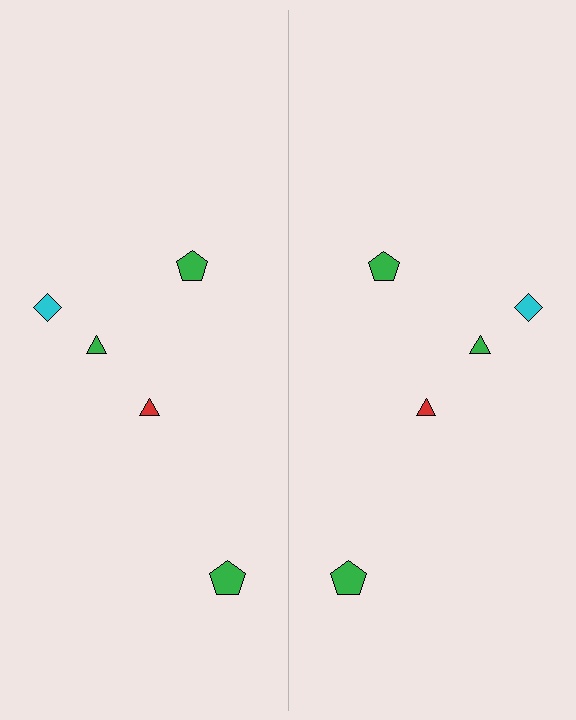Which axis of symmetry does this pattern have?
The pattern has a vertical axis of symmetry running through the center of the image.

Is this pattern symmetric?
Yes, this pattern has bilateral (reflection) symmetry.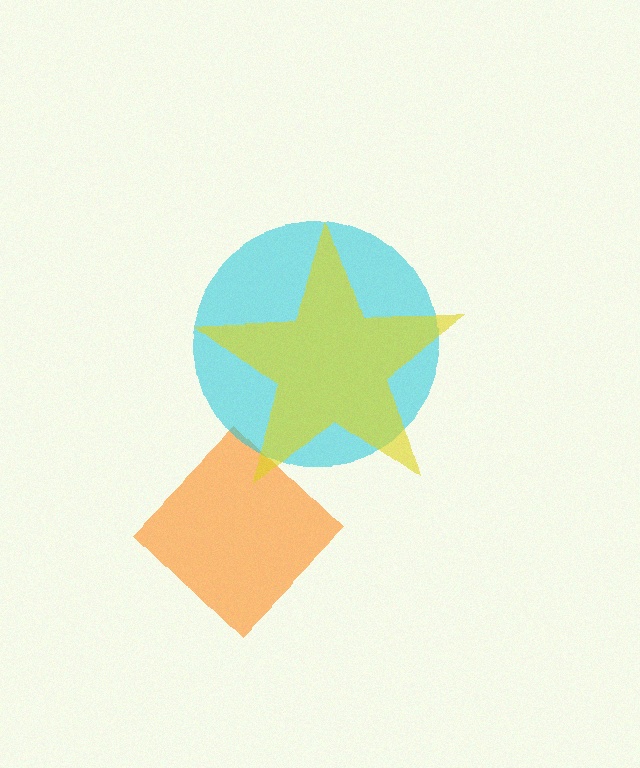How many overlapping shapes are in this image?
There are 3 overlapping shapes in the image.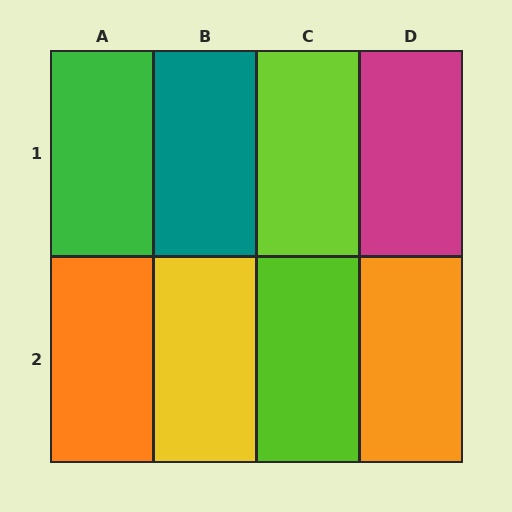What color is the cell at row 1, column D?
Magenta.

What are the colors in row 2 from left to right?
Orange, yellow, lime, orange.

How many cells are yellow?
1 cell is yellow.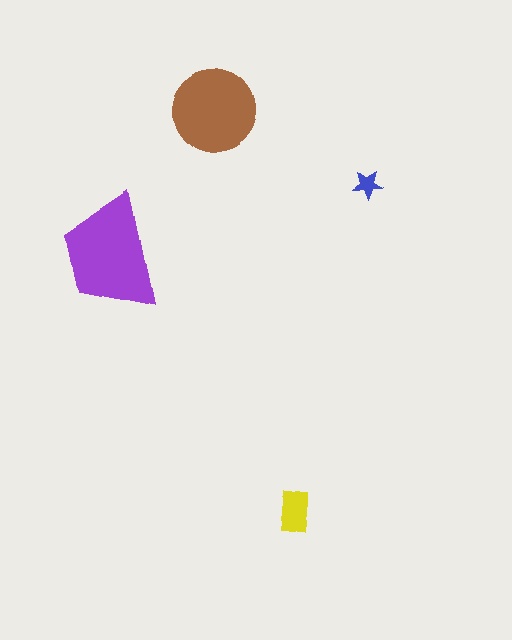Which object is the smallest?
The blue star.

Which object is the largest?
The purple trapezoid.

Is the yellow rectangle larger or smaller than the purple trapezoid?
Smaller.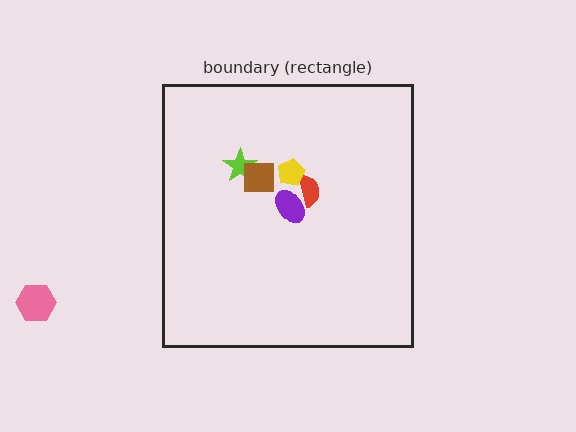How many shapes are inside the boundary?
5 inside, 1 outside.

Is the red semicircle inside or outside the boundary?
Inside.